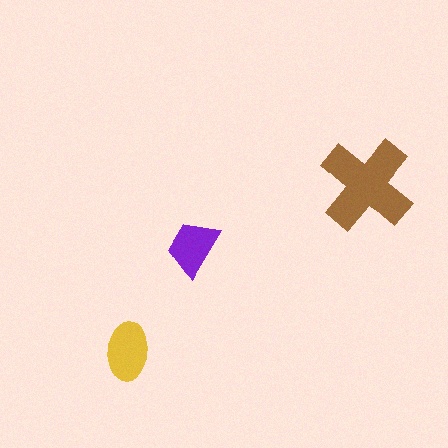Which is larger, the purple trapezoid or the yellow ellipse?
The yellow ellipse.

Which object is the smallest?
The purple trapezoid.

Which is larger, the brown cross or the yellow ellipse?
The brown cross.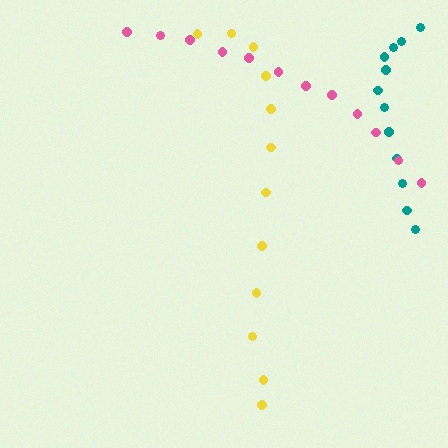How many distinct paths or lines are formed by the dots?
There are 3 distinct paths.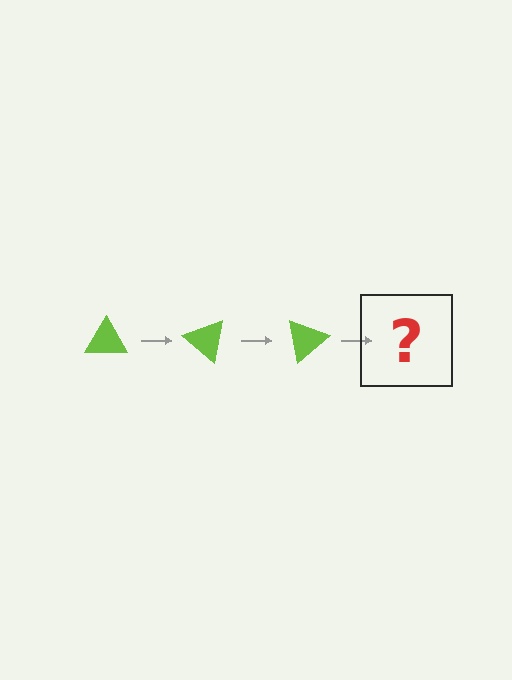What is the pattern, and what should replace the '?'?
The pattern is that the triangle rotates 40 degrees each step. The '?' should be a lime triangle rotated 120 degrees.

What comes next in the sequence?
The next element should be a lime triangle rotated 120 degrees.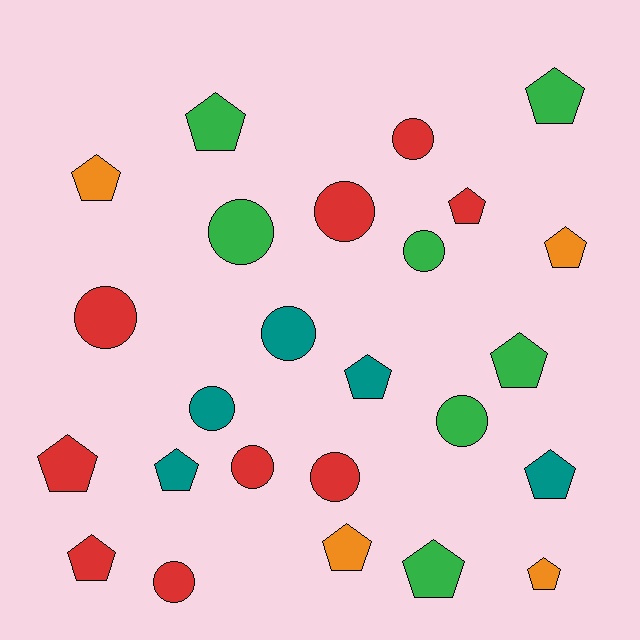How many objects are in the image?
There are 25 objects.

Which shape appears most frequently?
Pentagon, with 14 objects.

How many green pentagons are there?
There are 4 green pentagons.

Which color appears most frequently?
Red, with 9 objects.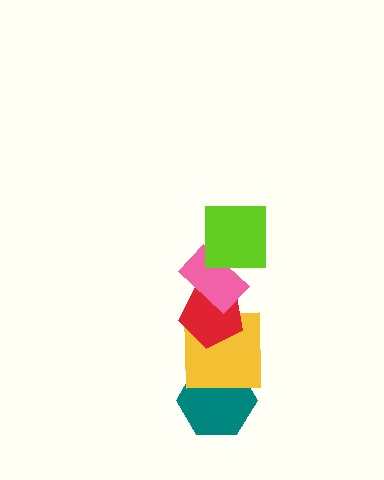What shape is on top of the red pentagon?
The pink rectangle is on top of the red pentagon.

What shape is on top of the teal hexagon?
The yellow square is on top of the teal hexagon.